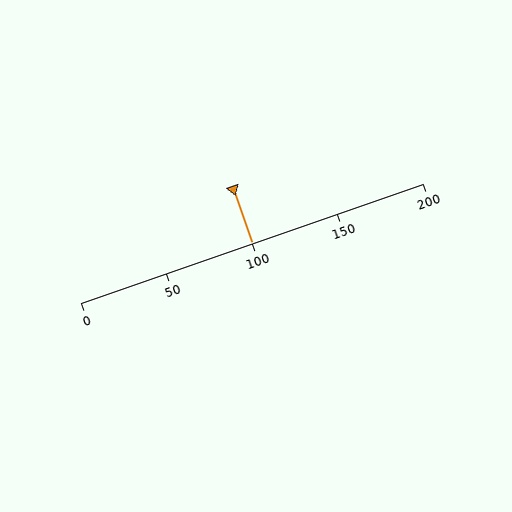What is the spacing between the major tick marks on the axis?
The major ticks are spaced 50 apart.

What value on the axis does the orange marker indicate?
The marker indicates approximately 100.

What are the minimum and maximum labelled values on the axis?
The axis runs from 0 to 200.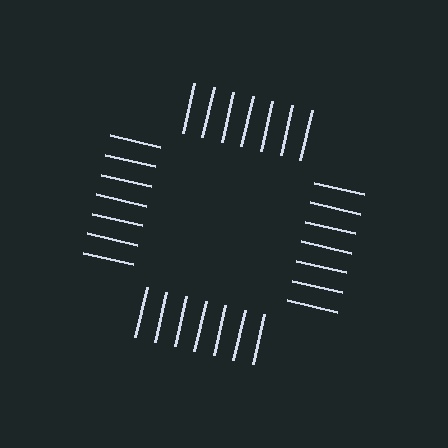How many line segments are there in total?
28 — 7 along each of the 4 edges.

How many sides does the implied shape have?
4 sides — the line-ends trace a square.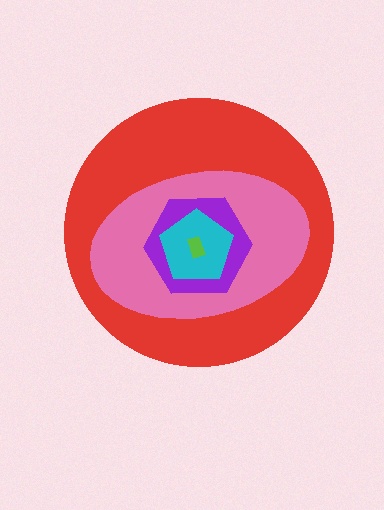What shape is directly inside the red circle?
The pink ellipse.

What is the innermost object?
The lime rectangle.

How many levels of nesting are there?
5.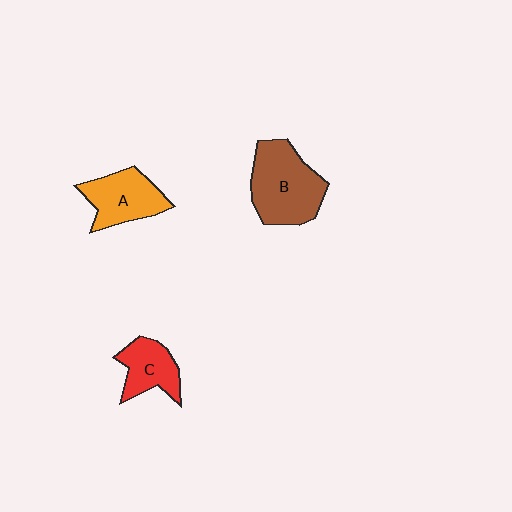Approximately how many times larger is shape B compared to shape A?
Approximately 1.4 times.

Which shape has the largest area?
Shape B (brown).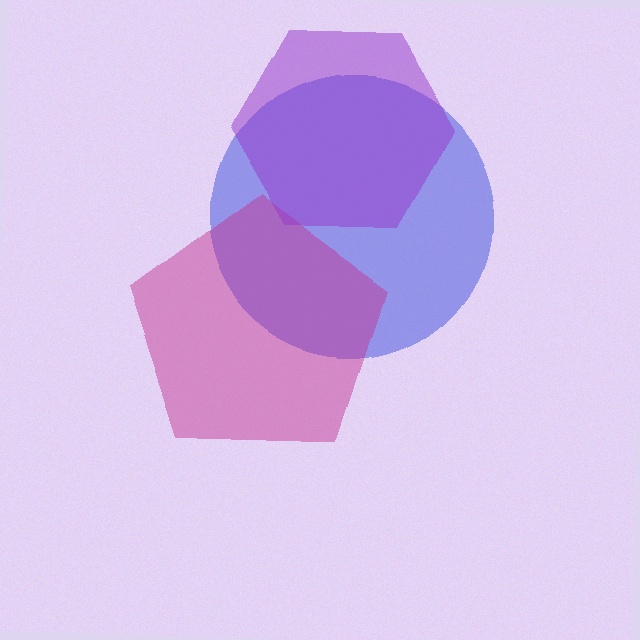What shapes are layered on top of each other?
The layered shapes are: a blue circle, a magenta pentagon, a purple hexagon.